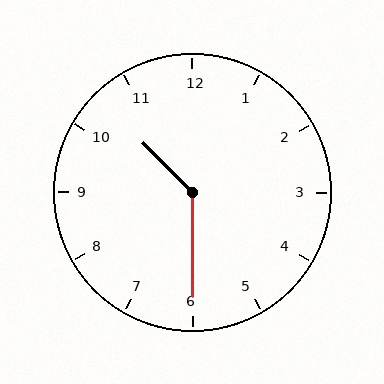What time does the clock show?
10:30.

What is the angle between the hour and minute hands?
Approximately 135 degrees.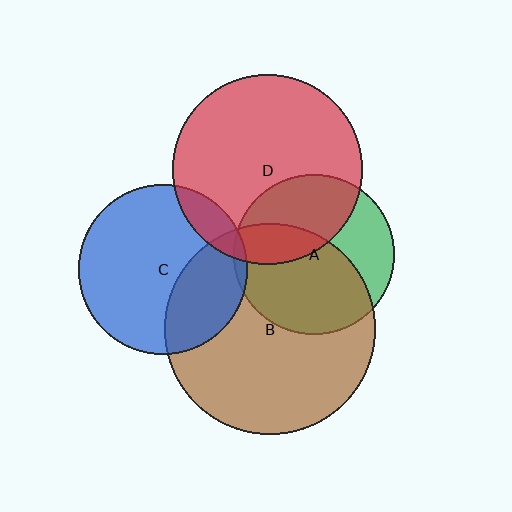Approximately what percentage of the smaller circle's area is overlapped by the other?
Approximately 5%.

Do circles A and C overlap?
Yes.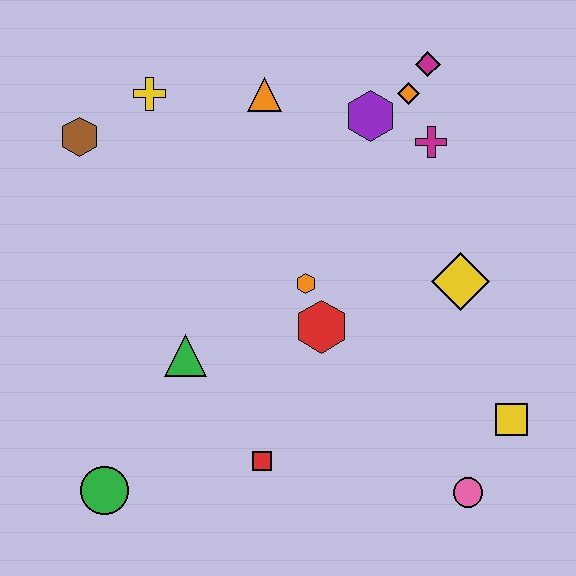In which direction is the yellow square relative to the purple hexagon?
The yellow square is below the purple hexagon.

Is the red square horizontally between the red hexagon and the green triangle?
Yes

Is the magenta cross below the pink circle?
No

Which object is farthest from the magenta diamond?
The green circle is farthest from the magenta diamond.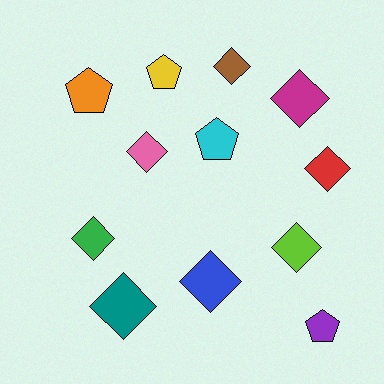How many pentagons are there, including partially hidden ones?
There are 4 pentagons.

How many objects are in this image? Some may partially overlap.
There are 12 objects.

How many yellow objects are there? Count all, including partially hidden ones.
There is 1 yellow object.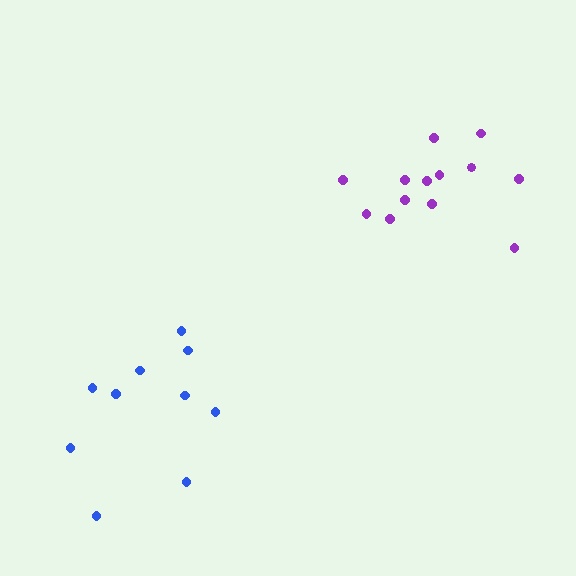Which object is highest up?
The purple cluster is topmost.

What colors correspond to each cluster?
The clusters are colored: purple, blue.